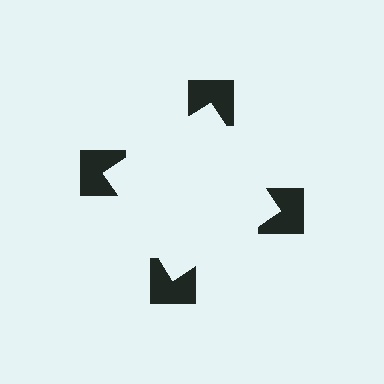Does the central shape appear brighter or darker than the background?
It typically appears slightly brighter than the background, even though no actual brightness change is drawn.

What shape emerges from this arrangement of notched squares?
An illusory square — its edges are inferred from the aligned wedge cuts in the notched squares, not physically drawn.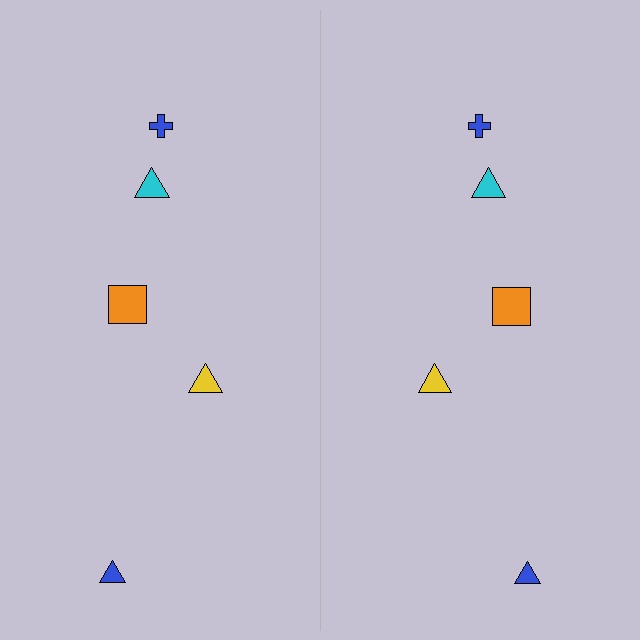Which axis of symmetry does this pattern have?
The pattern has a vertical axis of symmetry running through the center of the image.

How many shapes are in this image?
There are 10 shapes in this image.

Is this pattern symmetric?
Yes, this pattern has bilateral (reflection) symmetry.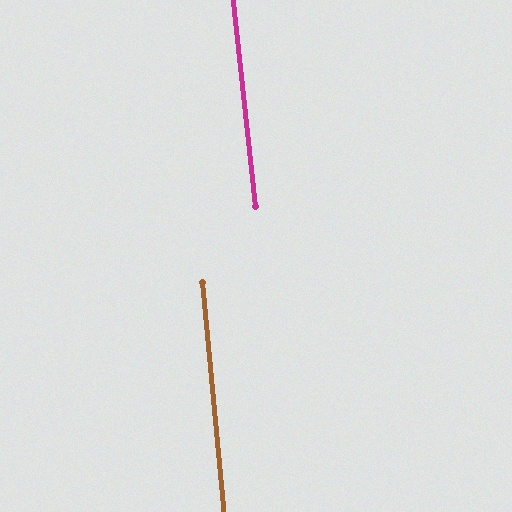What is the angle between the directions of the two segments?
Approximately 1 degree.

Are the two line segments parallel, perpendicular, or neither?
Parallel — their directions differ by only 0.7°.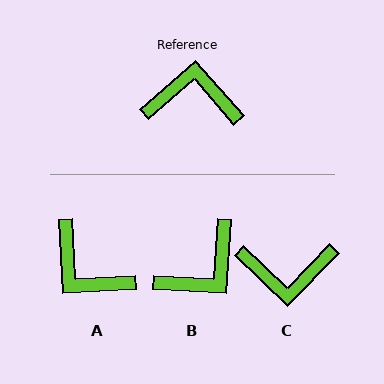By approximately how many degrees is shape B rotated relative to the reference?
Approximately 135 degrees clockwise.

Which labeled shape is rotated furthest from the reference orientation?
C, about 176 degrees away.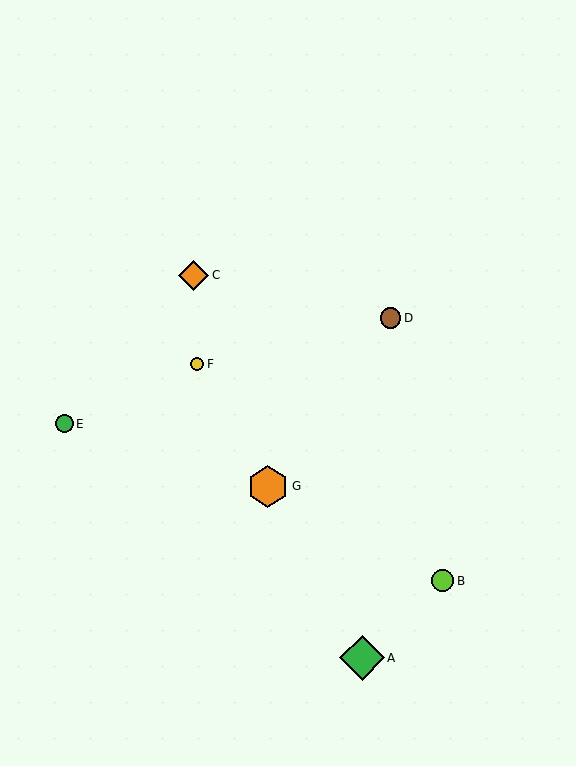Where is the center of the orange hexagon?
The center of the orange hexagon is at (268, 486).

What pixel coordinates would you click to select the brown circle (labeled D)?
Click at (390, 318) to select the brown circle D.